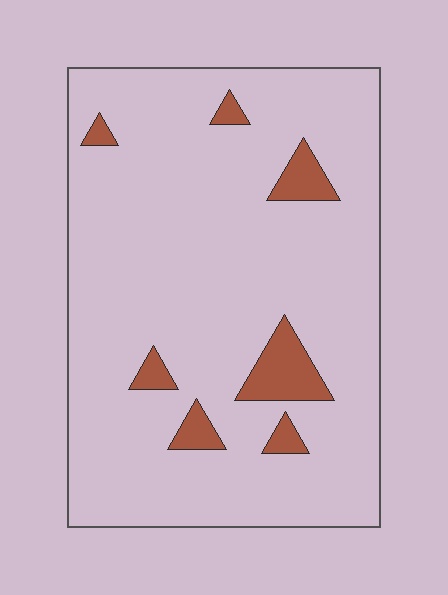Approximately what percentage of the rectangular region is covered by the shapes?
Approximately 10%.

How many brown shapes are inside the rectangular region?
7.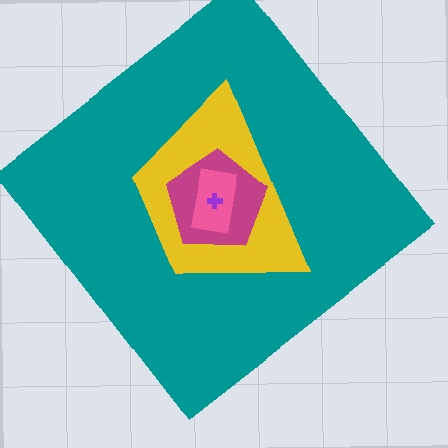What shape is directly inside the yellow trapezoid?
The magenta pentagon.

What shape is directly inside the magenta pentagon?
The pink rectangle.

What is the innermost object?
The purple cross.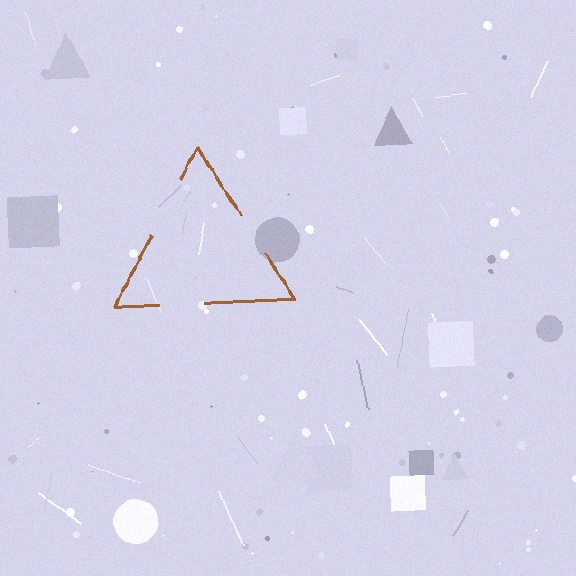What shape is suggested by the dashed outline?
The dashed outline suggests a triangle.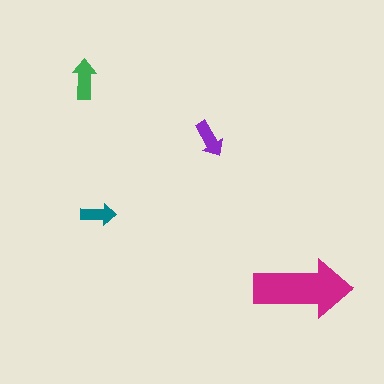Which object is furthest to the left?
The green arrow is leftmost.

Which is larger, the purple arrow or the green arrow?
The green one.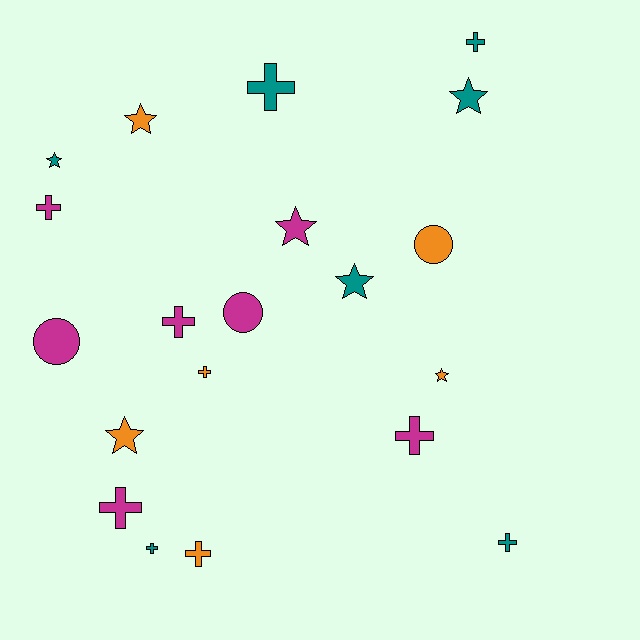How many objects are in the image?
There are 20 objects.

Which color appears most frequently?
Magenta, with 7 objects.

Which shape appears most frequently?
Cross, with 10 objects.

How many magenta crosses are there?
There are 4 magenta crosses.